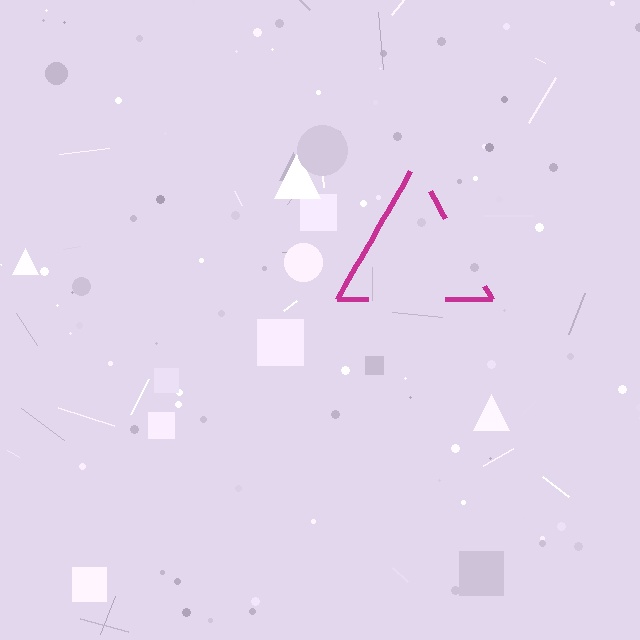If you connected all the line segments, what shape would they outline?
They would outline a triangle.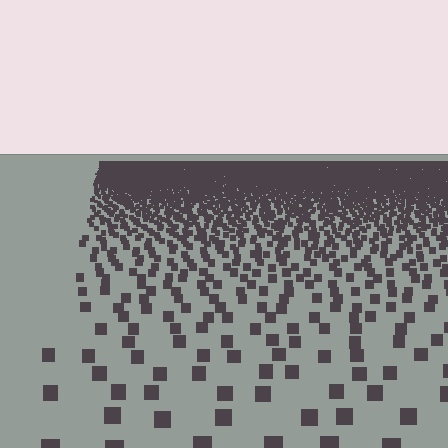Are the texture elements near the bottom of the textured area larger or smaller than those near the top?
Larger. Near the bottom, elements are closer to the viewer and appear at a bigger on-screen size.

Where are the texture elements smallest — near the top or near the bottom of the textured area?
Near the top.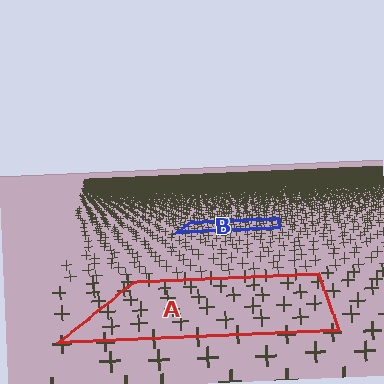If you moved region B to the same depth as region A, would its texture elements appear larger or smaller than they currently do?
They would appear larger. At a closer depth, the same texture elements are projected at a bigger on-screen size.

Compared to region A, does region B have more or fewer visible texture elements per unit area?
Region B has more texture elements per unit area — they are packed more densely because it is farther away.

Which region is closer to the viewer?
Region A is closer. The texture elements there are larger and more spread out.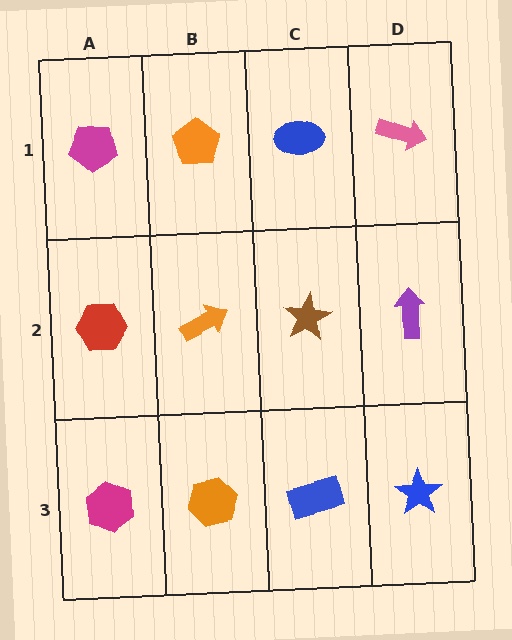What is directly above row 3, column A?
A red hexagon.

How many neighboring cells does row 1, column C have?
3.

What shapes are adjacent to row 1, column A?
A red hexagon (row 2, column A), an orange pentagon (row 1, column B).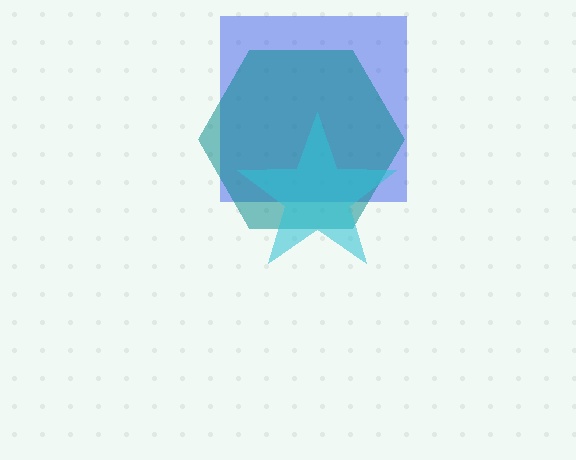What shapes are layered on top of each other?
The layered shapes are: a blue square, a teal hexagon, a cyan star.